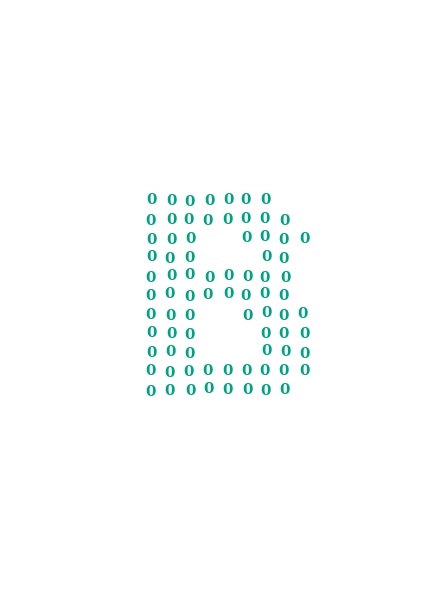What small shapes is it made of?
It is made of small digit 0's.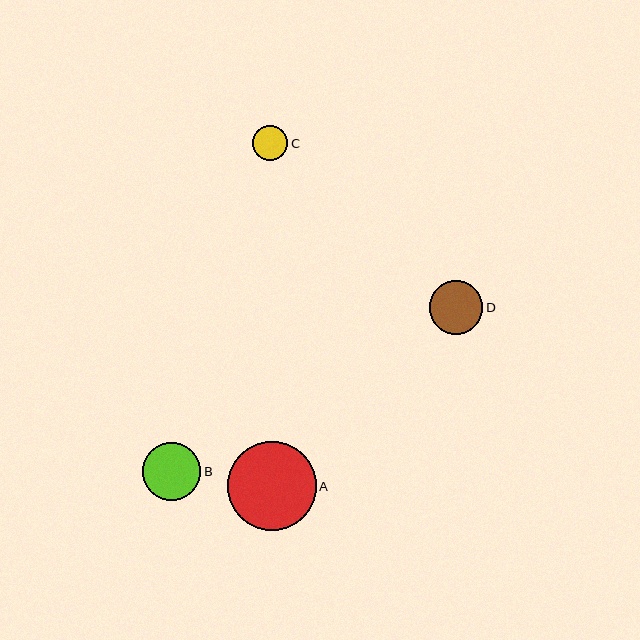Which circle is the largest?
Circle A is the largest with a size of approximately 88 pixels.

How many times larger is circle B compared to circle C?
Circle B is approximately 1.7 times the size of circle C.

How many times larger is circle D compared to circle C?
Circle D is approximately 1.5 times the size of circle C.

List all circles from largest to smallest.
From largest to smallest: A, B, D, C.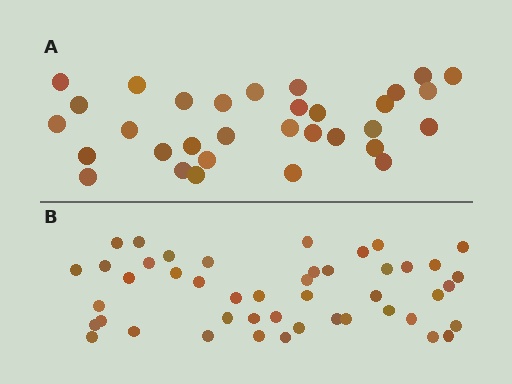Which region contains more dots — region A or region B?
Region B (the bottom region) has more dots.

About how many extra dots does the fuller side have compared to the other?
Region B has approximately 15 more dots than region A.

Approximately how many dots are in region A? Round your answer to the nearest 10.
About 30 dots. (The exact count is 32, which rounds to 30.)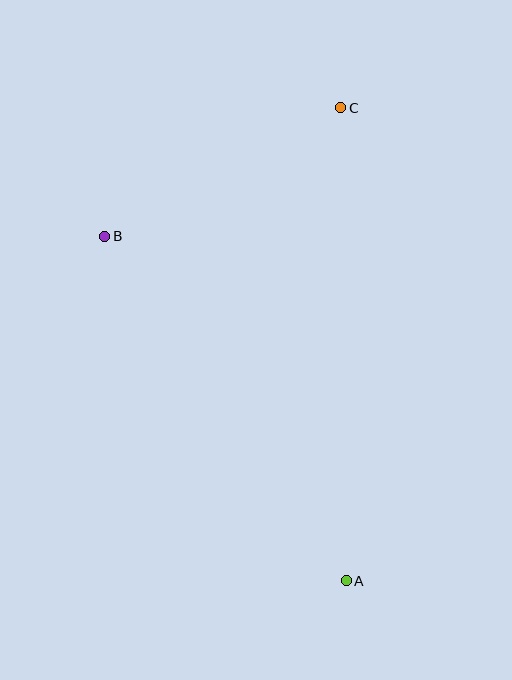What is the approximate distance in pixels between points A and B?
The distance between A and B is approximately 421 pixels.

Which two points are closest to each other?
Points B and C are closest to each other.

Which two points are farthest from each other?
Points A and C are farthest from each other.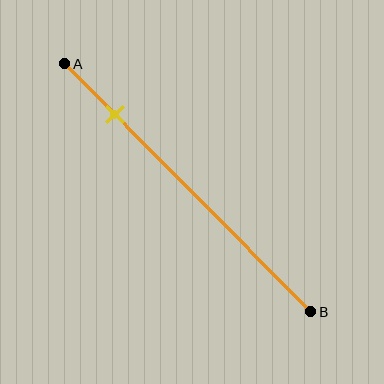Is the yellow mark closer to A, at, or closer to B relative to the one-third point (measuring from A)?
The yellow mark is closer to point A than the one-third point of segment AB.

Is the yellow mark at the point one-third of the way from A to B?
No, the mark is at about 20% from A, not at the 33% one-third point.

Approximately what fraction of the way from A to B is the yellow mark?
The yellow mark is approximately 20% of the way from A to B.